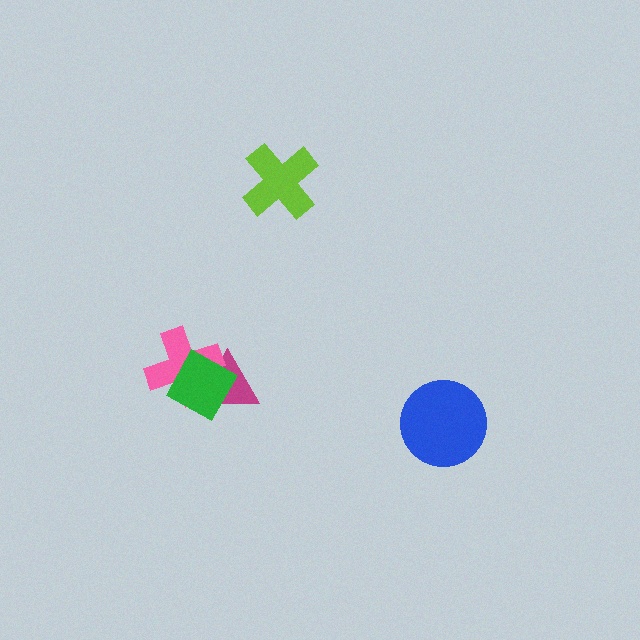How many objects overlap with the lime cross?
0 objects overlap with the lime cross.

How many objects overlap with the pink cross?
2 objects overlap with the pink cross.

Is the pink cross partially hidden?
Yes, it is partially covered by another shape.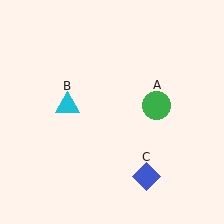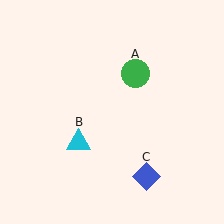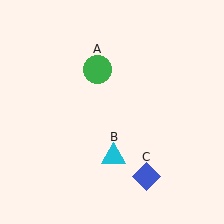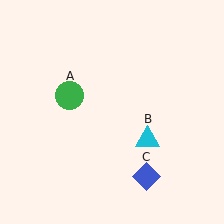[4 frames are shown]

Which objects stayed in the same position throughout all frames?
Blue diamond (object C) remained stationary.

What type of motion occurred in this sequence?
The green circle (object A), cyan triangle (object B) rotated counterclockwise around the center of the scene.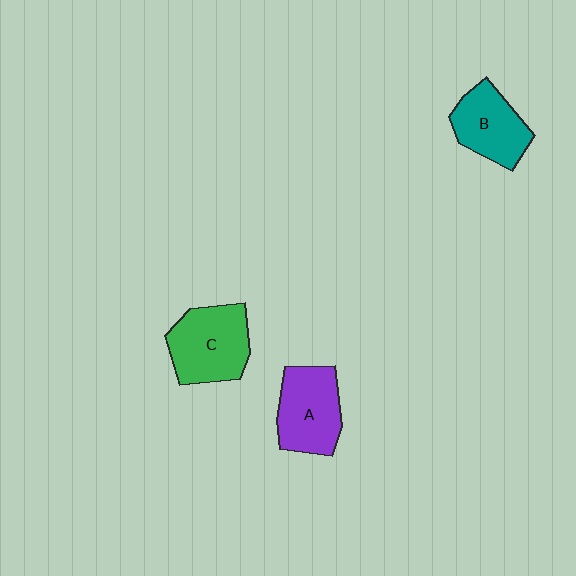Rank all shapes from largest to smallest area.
From largest to smallest: C (green), A (purple), B (teal).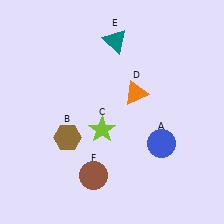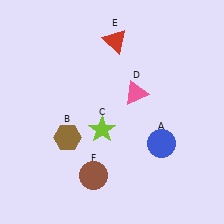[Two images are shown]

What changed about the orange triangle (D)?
In Image 1, D is orange. In Image 2, it changed to pink.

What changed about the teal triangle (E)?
In Image 1, E is teal. In Image 2, it changed to red.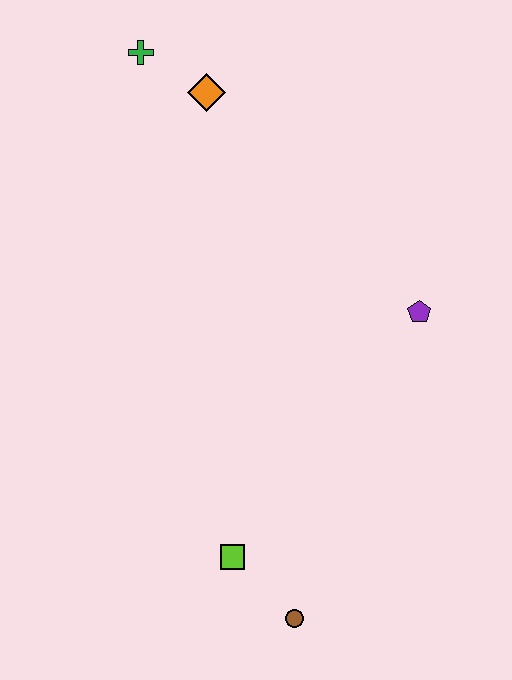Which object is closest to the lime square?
The brown circle is closest to the lime square.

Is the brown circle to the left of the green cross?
No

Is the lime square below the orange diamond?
Yes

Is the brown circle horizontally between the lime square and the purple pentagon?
Yes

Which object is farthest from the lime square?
The green cross is farthest from the lime square.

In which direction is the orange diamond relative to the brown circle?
The orange diamond is above the brown circle.